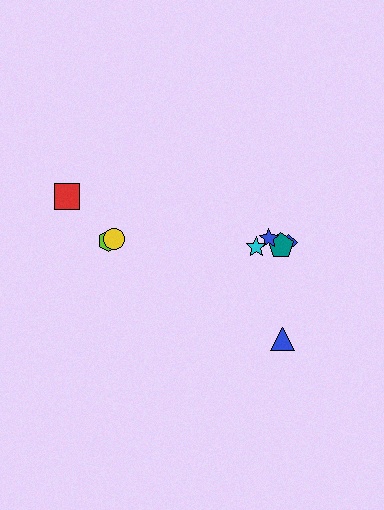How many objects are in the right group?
There are 5 objects.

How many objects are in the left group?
There are 3 objects.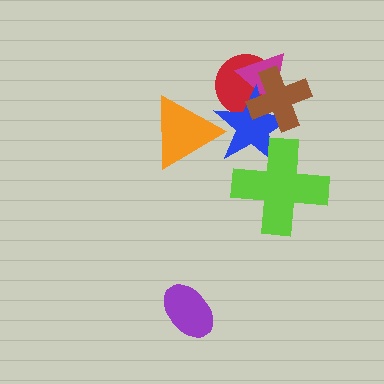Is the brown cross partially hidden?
No, no other shape covers it.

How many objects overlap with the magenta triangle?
3 objects overlap with the magenta triangle.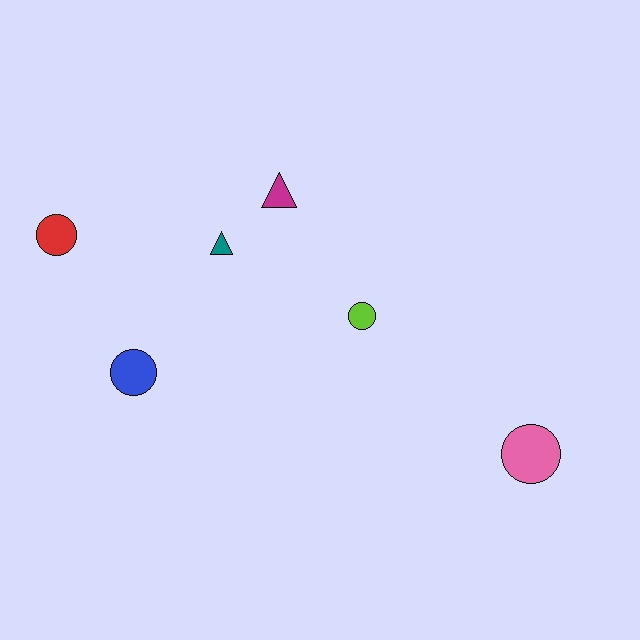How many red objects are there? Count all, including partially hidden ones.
There is 1 red object.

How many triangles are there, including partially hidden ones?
There are 2 triangles.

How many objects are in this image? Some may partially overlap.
There are 6 objects.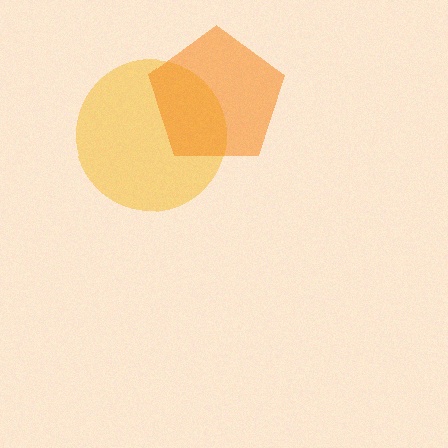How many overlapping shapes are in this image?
There are 2 overlapping shapes in the image.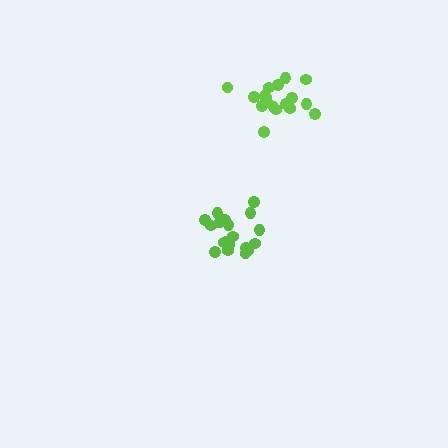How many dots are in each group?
Group 1: 19 dots, Group 2: 19 dots (38 total).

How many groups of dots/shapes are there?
There are 2 groups.